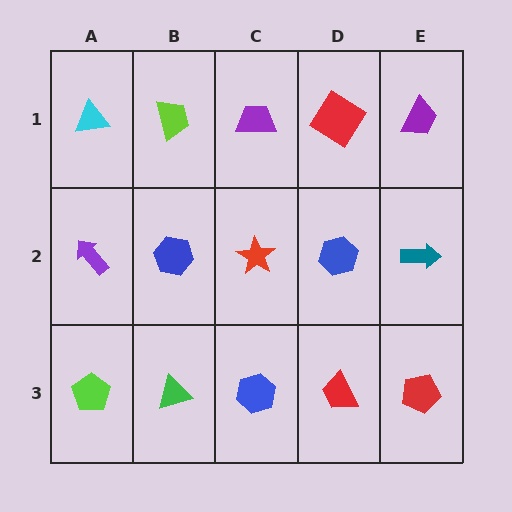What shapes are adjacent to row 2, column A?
A cyan triangle (row 1, column A), a lime pentagon (row 3, column A), a blue hexagon (row 2, column B).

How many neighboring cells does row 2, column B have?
4.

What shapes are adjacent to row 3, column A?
A purple arrow (row 2, column A), a green triangle (row 3, column B).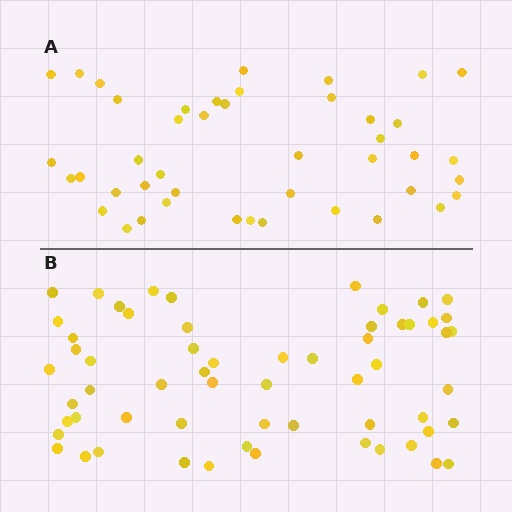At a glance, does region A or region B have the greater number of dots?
Region B (the bottom region) has more dots.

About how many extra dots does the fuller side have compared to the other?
Region B has approximately 15 more dots than region A.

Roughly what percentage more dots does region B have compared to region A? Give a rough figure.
About 35% more.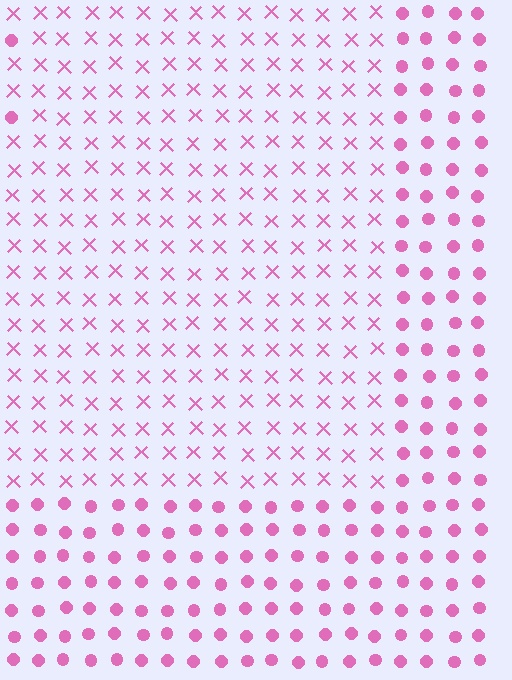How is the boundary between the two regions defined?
The boundary is defined by a change in element shape: X marks inside vs. circles outside. All elements share the same color and spacing.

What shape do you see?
I see a rectangle.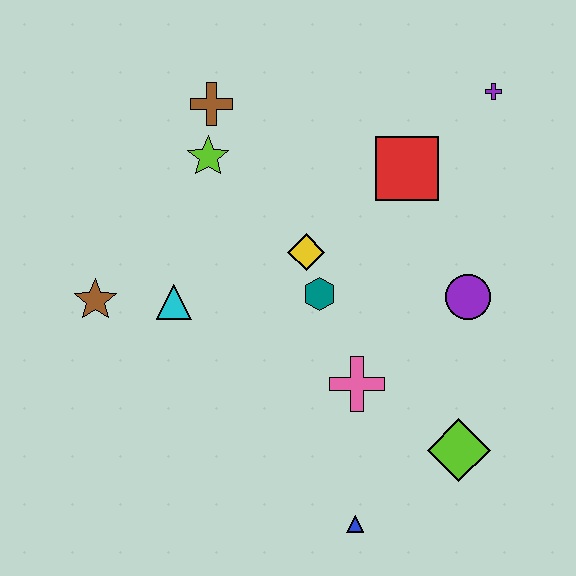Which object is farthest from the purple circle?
The brown star is farthest from the purple circle.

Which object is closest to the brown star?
The cyan triangle is closest to the brown star.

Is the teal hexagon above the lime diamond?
Yes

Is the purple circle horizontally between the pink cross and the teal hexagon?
No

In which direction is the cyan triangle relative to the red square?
The cyan triangle is to the left of the red square.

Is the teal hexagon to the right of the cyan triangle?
Yes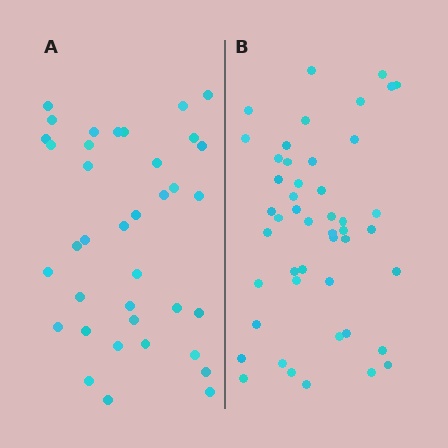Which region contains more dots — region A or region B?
Region B (the right region) has more dots.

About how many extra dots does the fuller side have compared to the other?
Region B has roughly 10 or so more dots than region A.